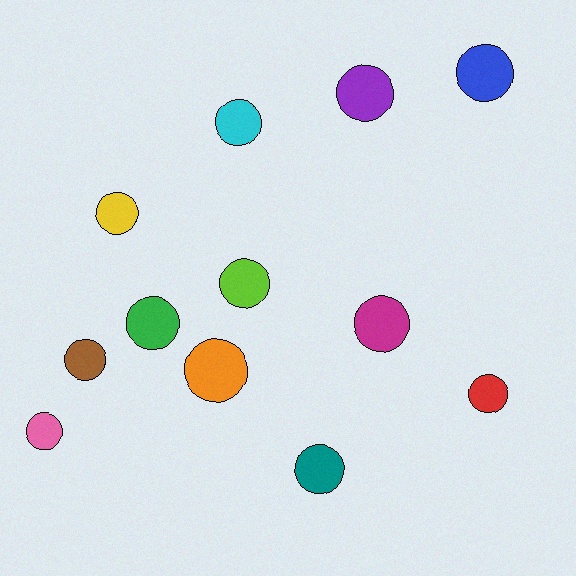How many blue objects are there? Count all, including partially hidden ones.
There is 1 blue object.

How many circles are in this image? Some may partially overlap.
There are 12 circles.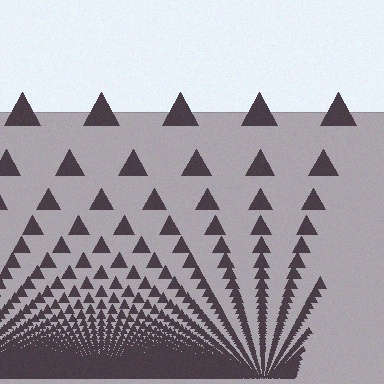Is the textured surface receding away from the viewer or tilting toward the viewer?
The surface appears to tilt toward the viewer. Texture elements get larger and sparser toward the top.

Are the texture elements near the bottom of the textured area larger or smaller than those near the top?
Smaller. The gradient is inverted — elements near the bottom are smaller and denser.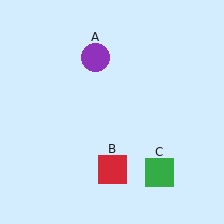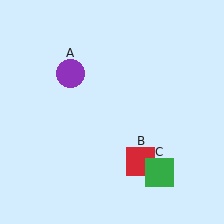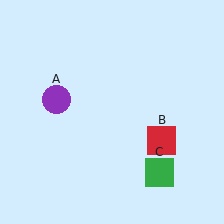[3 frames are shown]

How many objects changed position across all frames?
2 objects changed position: purple circle (object A), red square (object B).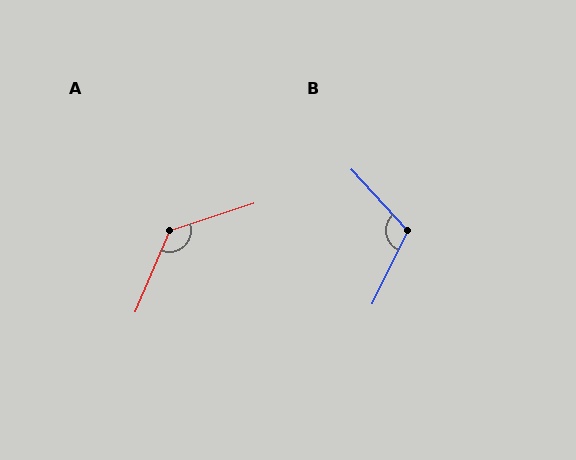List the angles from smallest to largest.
B (112°), A (131°).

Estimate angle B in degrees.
Approximately 112 degrees.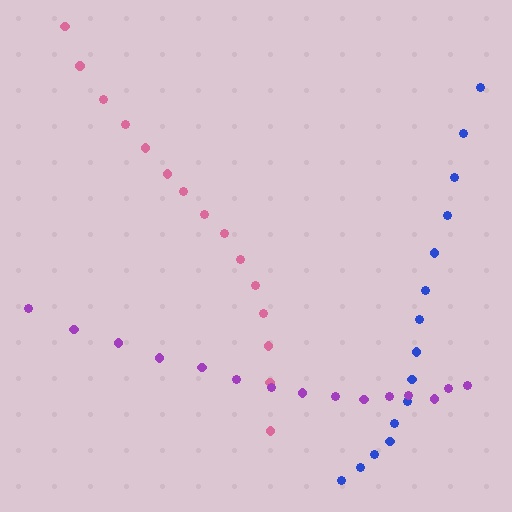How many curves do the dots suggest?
There are 3 distinct paths.